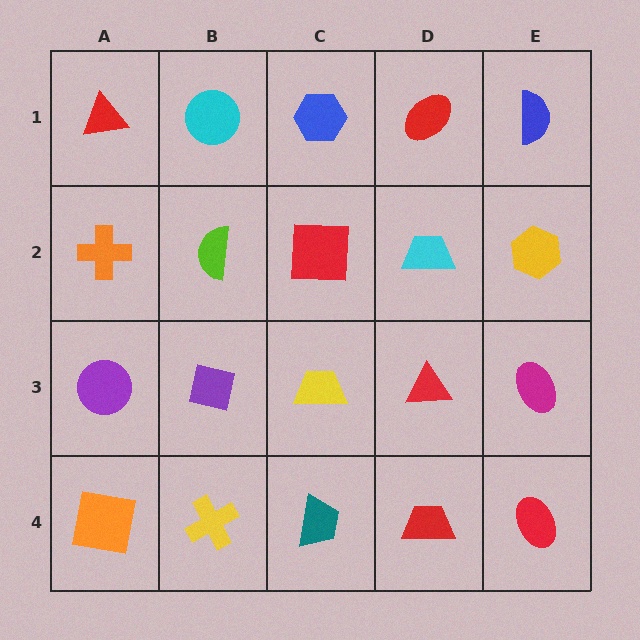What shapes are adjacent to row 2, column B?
A cyan circle (row 1, column B), a purple square (row 3, column B), an orange cross (row 2, column A), a red square (row 2, column C).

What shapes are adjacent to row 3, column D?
A cyan trapezoid (row 2, column D), a red trapezoid (row 4, column D), a yellow trapezoid (row 3, column C), a magenta ellipse (row 3, column E).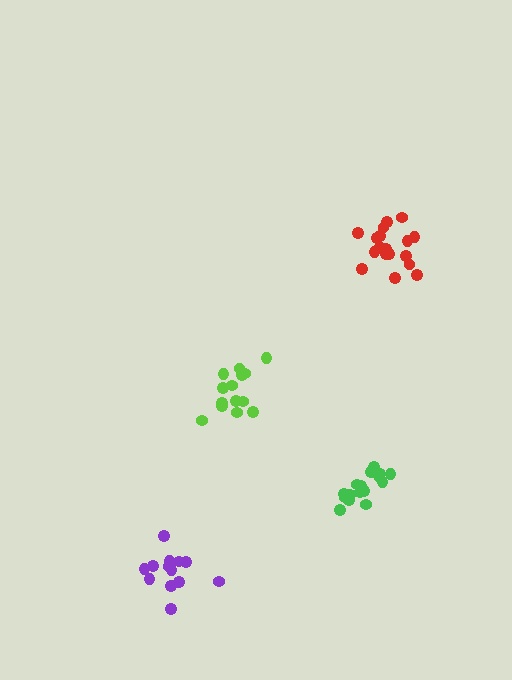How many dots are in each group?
Group 1: 16 dots, Group 2: 14 dots, Group 3: 13 dots, Group 4: 18 dots (61 total).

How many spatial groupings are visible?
There are 4 spatial groupings.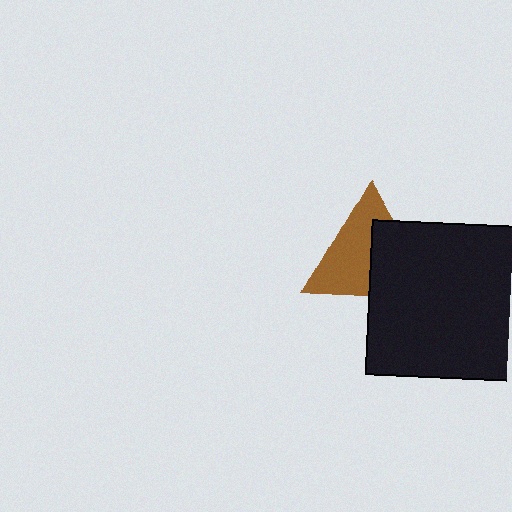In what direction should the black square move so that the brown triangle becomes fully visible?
The black square should move toward the lower-right. That is the shortest direction to clear the overlap and leave the brown triangle fully visible.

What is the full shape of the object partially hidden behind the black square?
The partially hidden object is a brown triangle.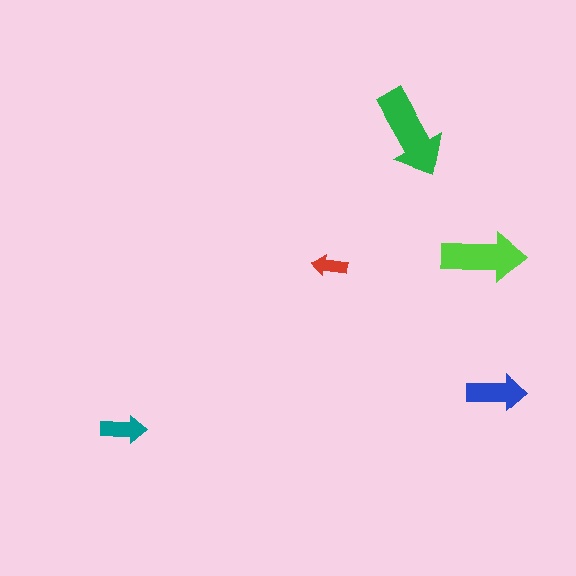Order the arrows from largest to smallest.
the green one, the lime one, the blue one, the teal one, the red one.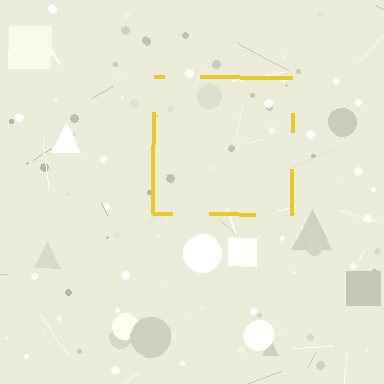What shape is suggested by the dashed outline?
The dashed outline suggests a square.